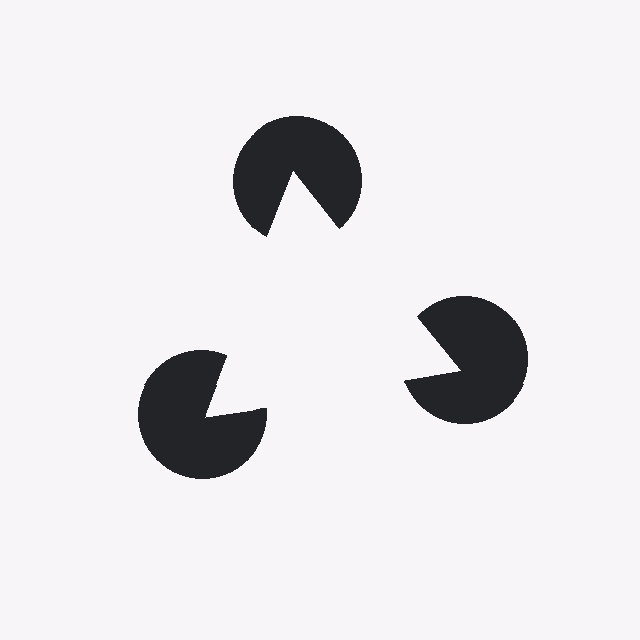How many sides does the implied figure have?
3 sides.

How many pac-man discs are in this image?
There are 3 — one at each vertex of the illusory triangle.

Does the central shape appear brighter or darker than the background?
It typically appears slightly brighter than the background, even though no actual brightness change is drawn.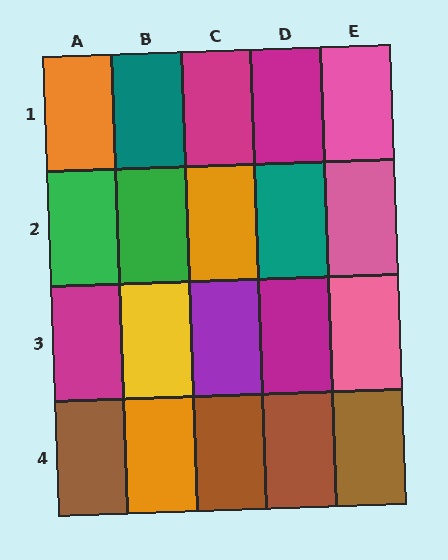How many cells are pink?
3 cells are pink.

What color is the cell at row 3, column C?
Purple.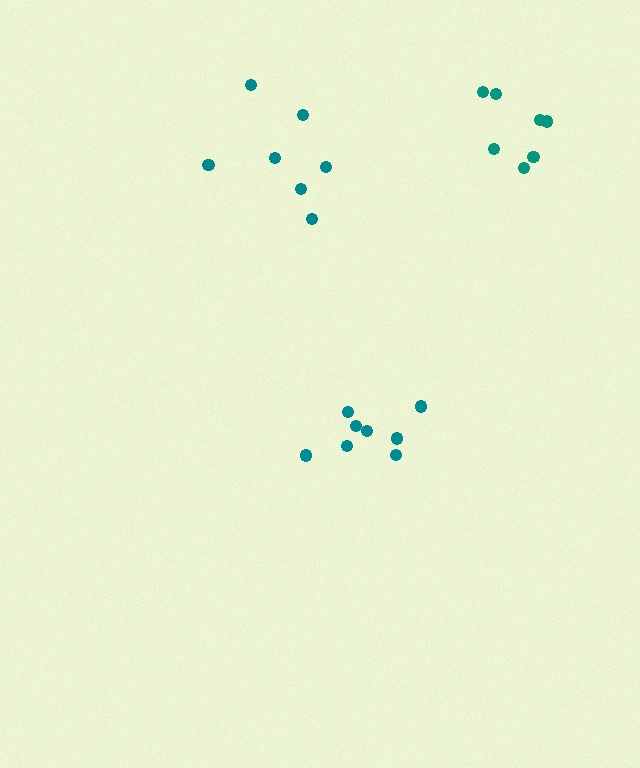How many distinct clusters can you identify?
There are 3 distinct clusters.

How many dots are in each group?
Group 1: 7 dots, Group 2: 7 dots, Group 3: 8 dots (22 total).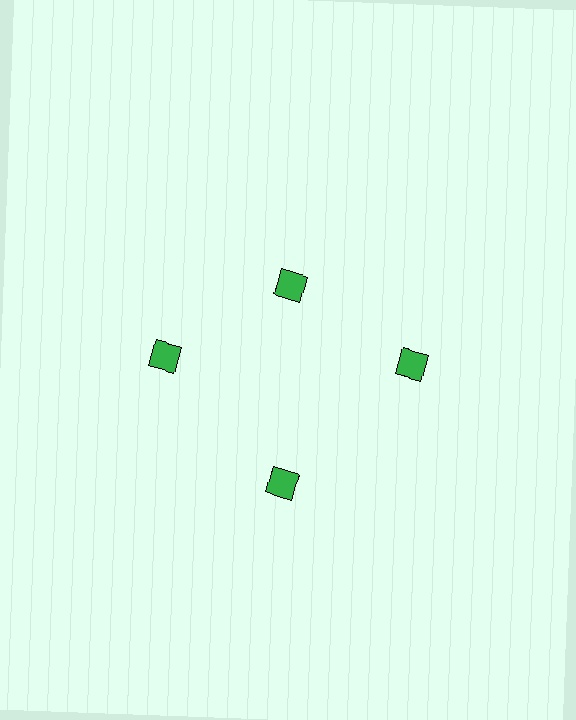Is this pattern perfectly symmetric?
No. The 4 green diamonds are arranged in a ring, but one element near the 12 o'clock position is pulled inward toward the center, breaking the 4-fold rotational symmetry.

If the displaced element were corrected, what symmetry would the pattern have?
It would have 4-fold rotational symmetry — the pattern would map onto itself every 90 degrees.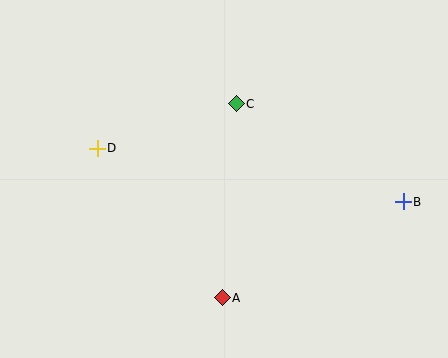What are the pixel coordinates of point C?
Point C is at (236, 104).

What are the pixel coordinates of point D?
Point D is at (97, 148).